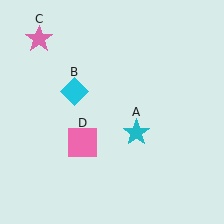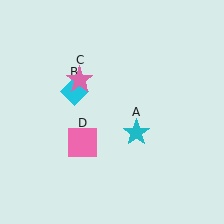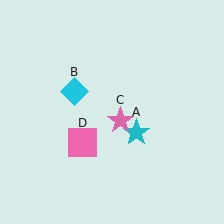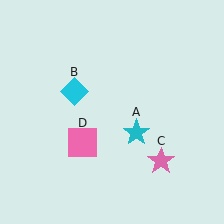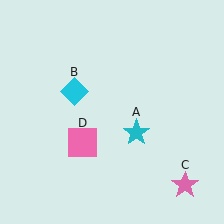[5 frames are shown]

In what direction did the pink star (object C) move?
The pink star (object C) moved down and to the right.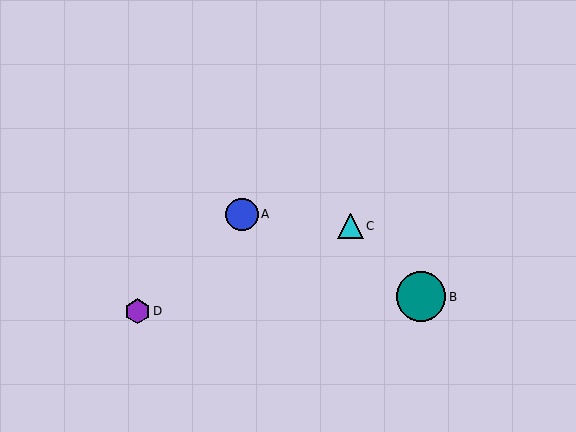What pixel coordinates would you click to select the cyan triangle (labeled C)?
Click at (351, 226) to select the cyan triangle C.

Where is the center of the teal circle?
The center of the teal circle is at (421, 297).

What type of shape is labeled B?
Shape B is a teal circle.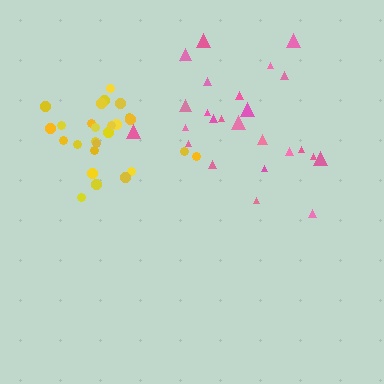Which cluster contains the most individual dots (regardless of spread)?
Yellow (26).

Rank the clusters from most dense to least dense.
yellow, pink.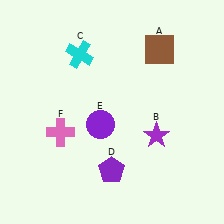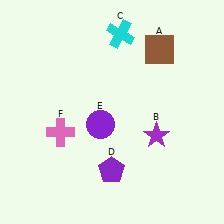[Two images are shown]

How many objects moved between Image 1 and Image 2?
1 object moved between the two images.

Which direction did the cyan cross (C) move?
The cyan cross (C) moved right.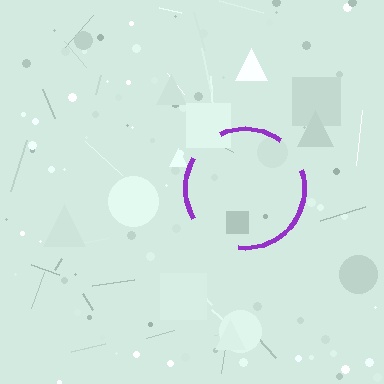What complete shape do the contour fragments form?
The contour fragments form a circle.